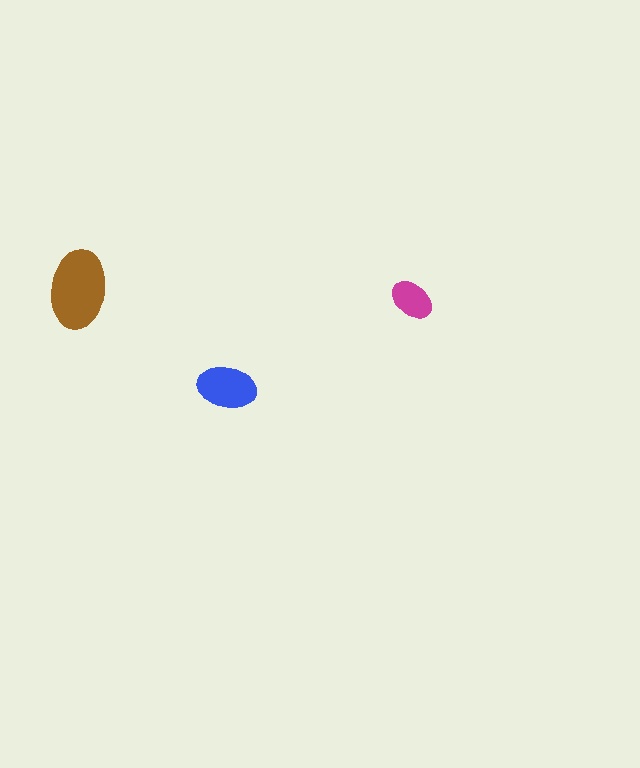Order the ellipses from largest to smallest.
the brown one, the blue one, the magenta one.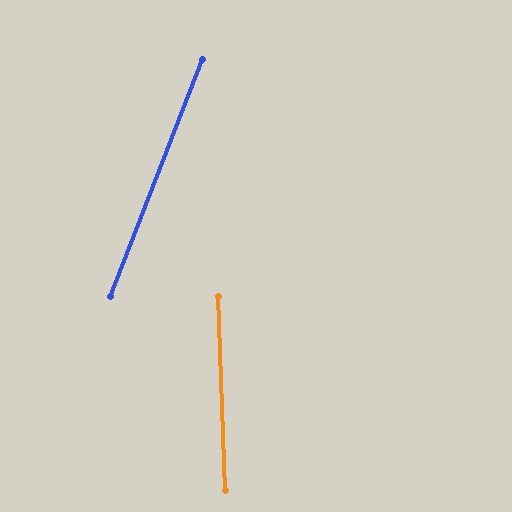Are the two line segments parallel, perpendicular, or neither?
Neither parallel nor perpendicular — they differ by about 23°.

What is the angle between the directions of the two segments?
Approximately 23 degrees.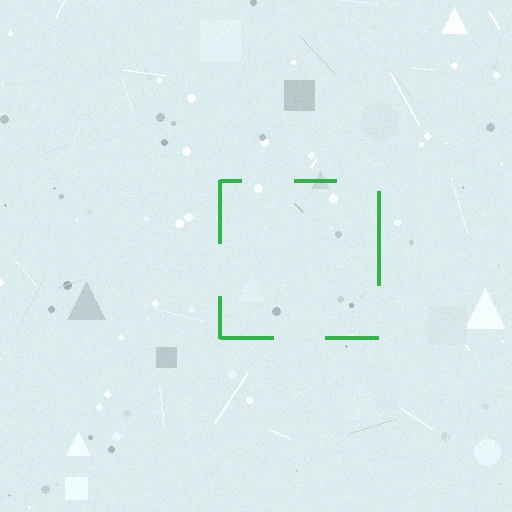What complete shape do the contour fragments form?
The contour fragments form a square.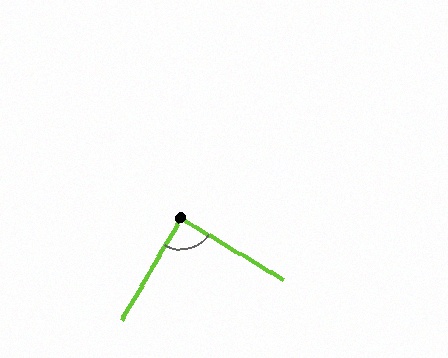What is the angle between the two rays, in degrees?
Approximately 89 degrees.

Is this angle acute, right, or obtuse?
It is approximately a right angle.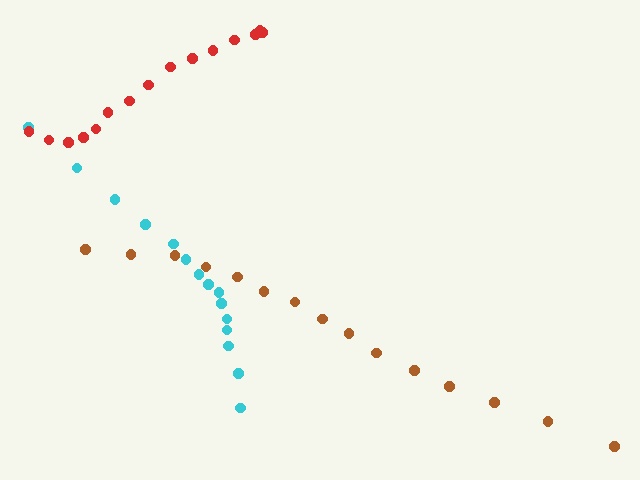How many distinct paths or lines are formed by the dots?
There are 3 distinct paths.